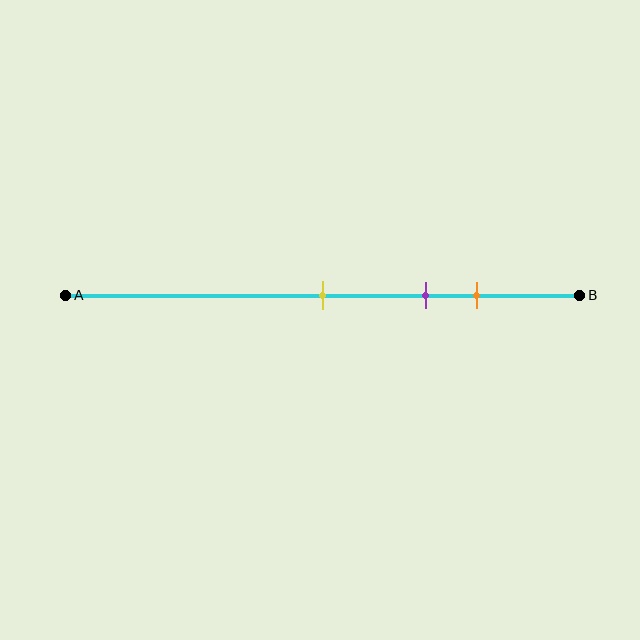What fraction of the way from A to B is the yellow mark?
The yellow mark is approximately 50% (0.5) of the way from A to B.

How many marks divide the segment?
There are 3 marks dividing the segment.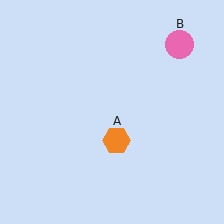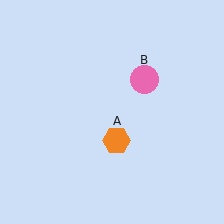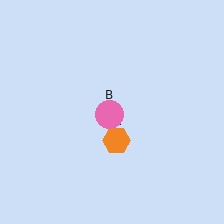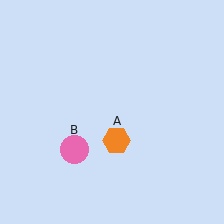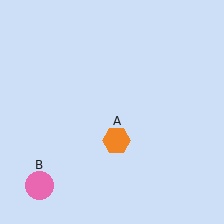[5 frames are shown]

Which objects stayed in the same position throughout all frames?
Orange hexagon (object A) remained stationary.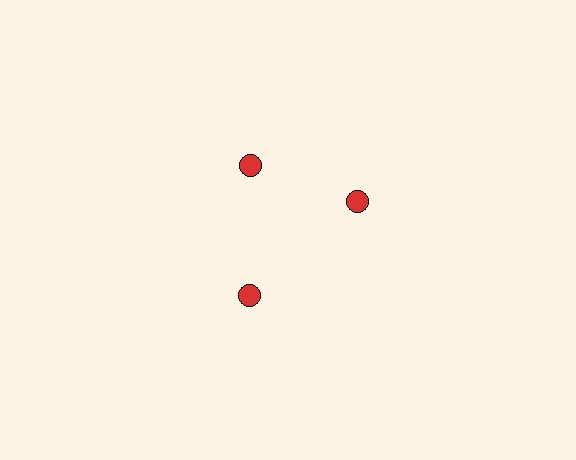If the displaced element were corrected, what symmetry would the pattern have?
It would have 3-fold rotational symmetry — the pattern would map onto itself every 120 degrees.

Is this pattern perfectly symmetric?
No. The 3 red circles are arranged in a ring, but one element near the 3 o'clock position is rotated out of alignment along the ring, breaking the 3-fold rotational symmetry.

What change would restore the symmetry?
The symmetry would be restored by rotating it back into even spacing with its neighbors so that all 3 circles sit at equal angles and equal distance from the center.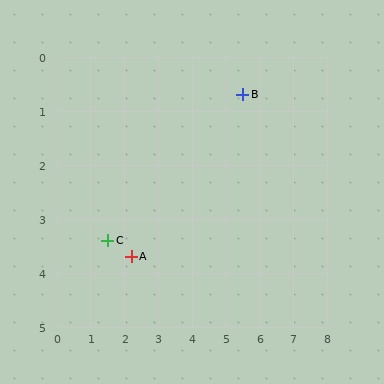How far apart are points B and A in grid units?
Points B and A are about 4.5 grid units apart.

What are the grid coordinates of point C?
Point C is at approximately (1.5, 3.4).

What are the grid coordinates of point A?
Point A is at approximately (2.2, 3.7).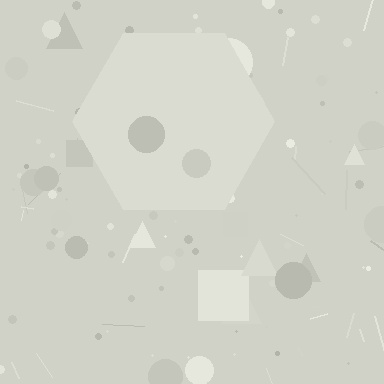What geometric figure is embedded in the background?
A hexagon is embedded in the background.